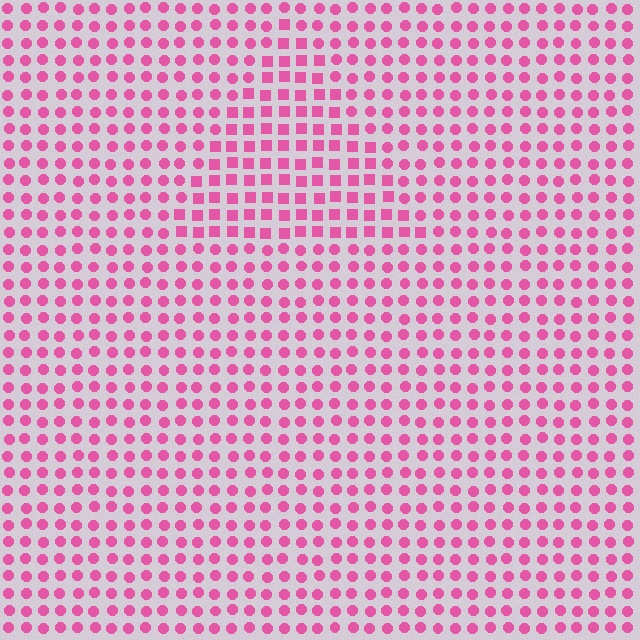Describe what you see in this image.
The image is filled with small pink elements arranged in a uniform grid. A triangle-shaped region contains squares, while the surrounding area contains circles. The boundary is defined purely by the change in element shape.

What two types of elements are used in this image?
The image uses squares inside the triangle region and circles outside it.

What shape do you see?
I see a triangle.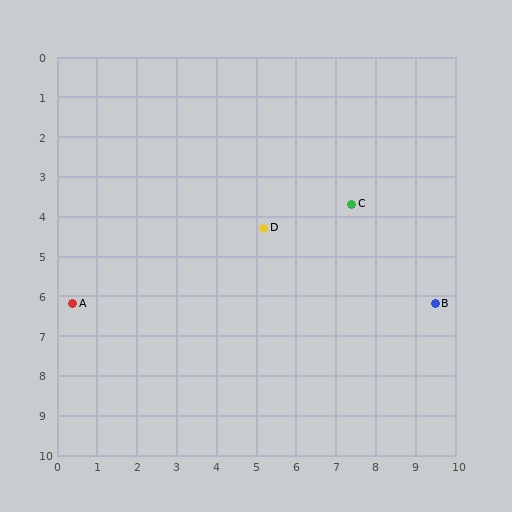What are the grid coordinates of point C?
Point C is at approximately (7.4, 3.7).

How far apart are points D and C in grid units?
Points D and C are about 2.3 grid units apart.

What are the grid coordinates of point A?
Point A is at approximately (0.4, 6.2).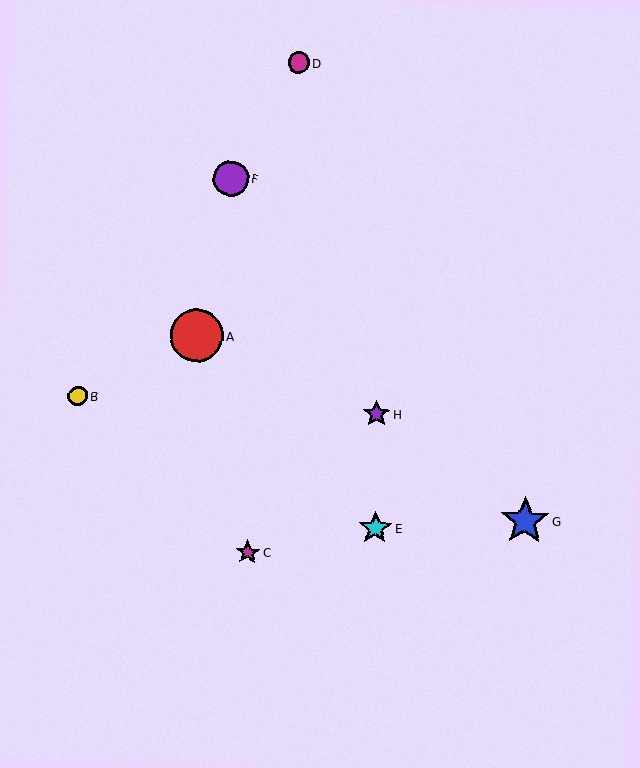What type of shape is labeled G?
Shape G is a blue star.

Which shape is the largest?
The red circle (labeled A) is the largest.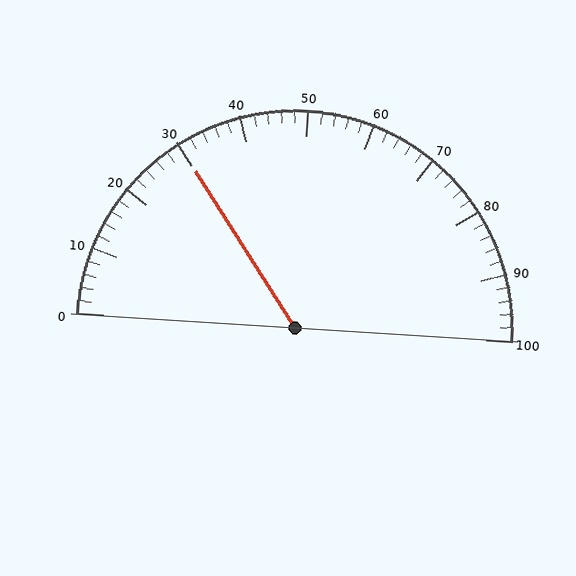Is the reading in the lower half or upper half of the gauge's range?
The reading is in the lower half of the range (0 to 100).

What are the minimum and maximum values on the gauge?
The gauge ranges from 0 to 100.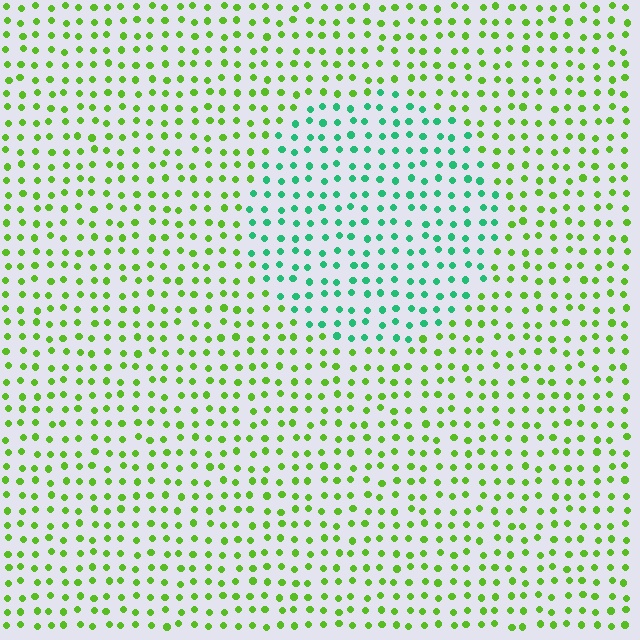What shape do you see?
I see a circle.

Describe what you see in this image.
The image is filled with small lime elements in a uniform arrangement. A circle-shaped region is visible where the elements are tinted to a slightly different hue, forming a subtle color boundary.